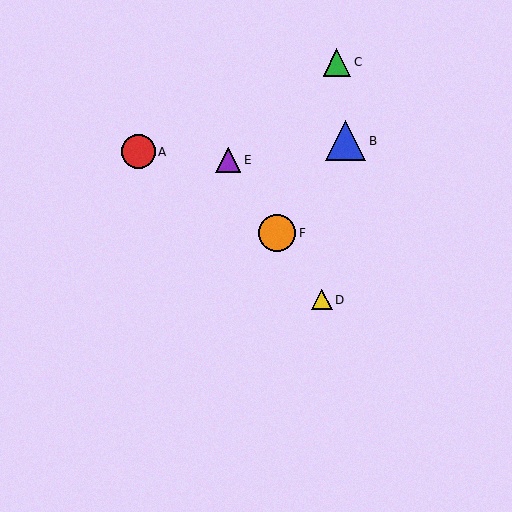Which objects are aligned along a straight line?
Objects D, E, F are aligned along a straight line.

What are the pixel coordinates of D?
Object D is at (322, 300).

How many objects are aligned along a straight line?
3 objects (D, E, F) are aligned along a straight line.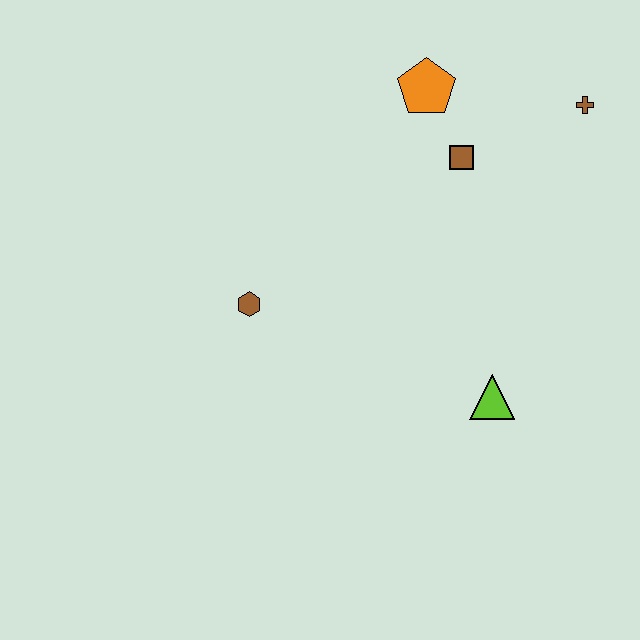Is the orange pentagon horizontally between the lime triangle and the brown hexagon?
Yes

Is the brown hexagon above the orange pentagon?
No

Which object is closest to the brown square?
The orange pentagon is closest to the brown square.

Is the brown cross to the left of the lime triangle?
No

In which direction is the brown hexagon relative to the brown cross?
The brown hexagon is to the left of the brown cross.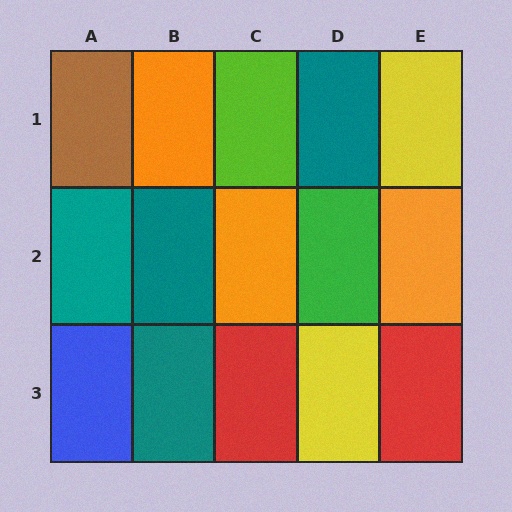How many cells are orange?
3 cells are orange.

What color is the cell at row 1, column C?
Lime.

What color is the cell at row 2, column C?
Orange.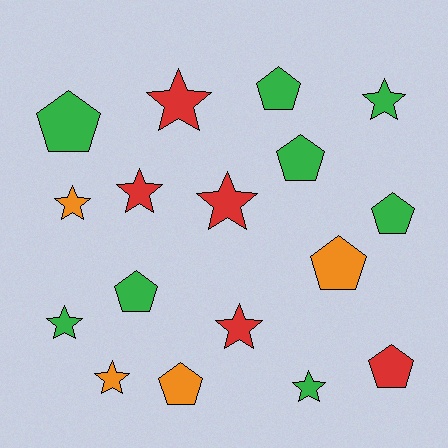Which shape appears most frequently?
Star, with 9 objects.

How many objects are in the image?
There are 17 objects.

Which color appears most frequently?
Green, with 8 objects.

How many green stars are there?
There are 3 green stars.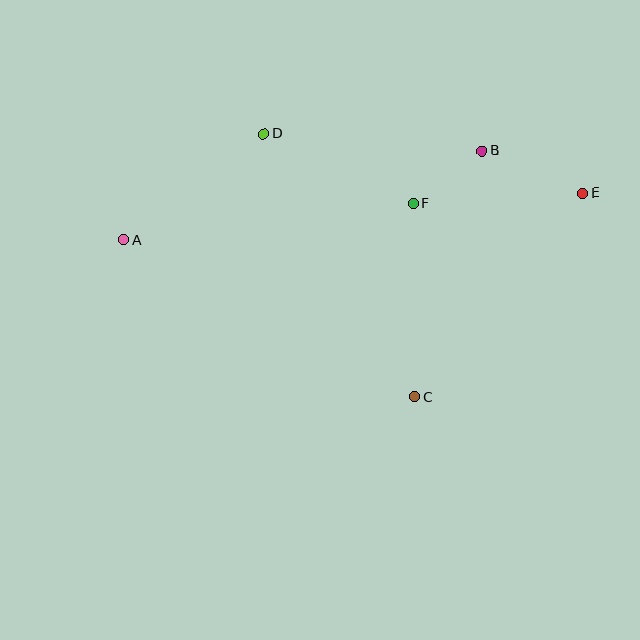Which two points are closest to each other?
Points B and F are closest to each other.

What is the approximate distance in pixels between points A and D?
The distance between A and D is approximately 175 pixels.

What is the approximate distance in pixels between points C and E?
The distance between C and E is approximately 265 pixels.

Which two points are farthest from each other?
Points A and E are farthest from each other.